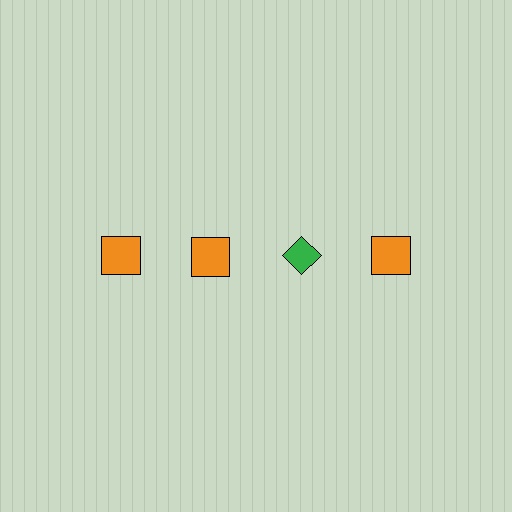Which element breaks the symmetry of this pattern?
The green diamond in the top row, center column breaks the symmetry. All other shapes are orange squares.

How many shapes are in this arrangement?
There are 4 shapes arranged in a grid pattern.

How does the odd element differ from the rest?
It differs in both color (green instead of orange) and shape (diamond instead of square).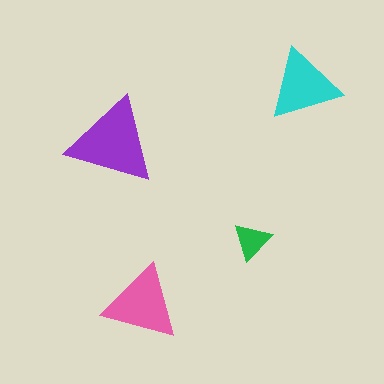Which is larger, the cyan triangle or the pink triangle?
The pink one.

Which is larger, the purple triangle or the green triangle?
The purple one.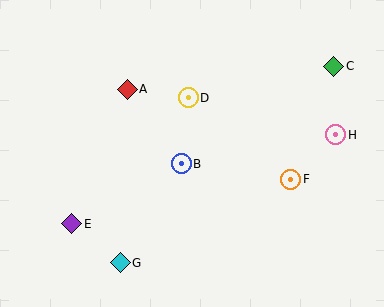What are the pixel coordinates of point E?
Point E is at (72, 224).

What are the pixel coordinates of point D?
Point D is at (188, 98).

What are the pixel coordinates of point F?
Point F is at (291, 179).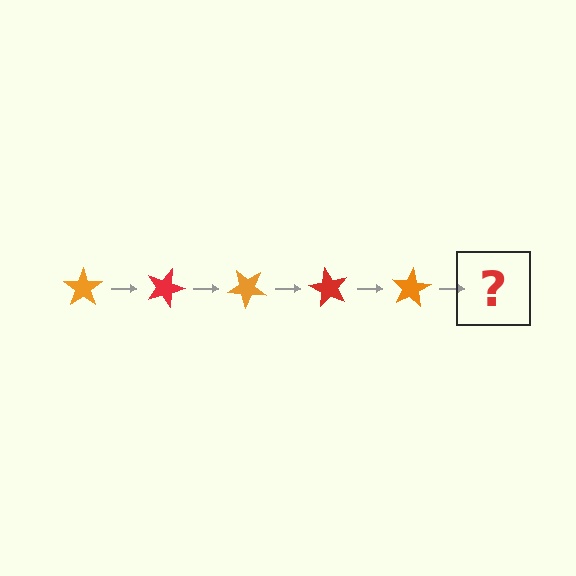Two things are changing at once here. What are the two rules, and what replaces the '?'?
The two rules are that it rotates 20 degrees each step and the color cycles through orange and red. The '?' should be a red star, rotated 100 degrees from the start.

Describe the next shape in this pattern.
It should be a red star, rotated 100 degrees from the start.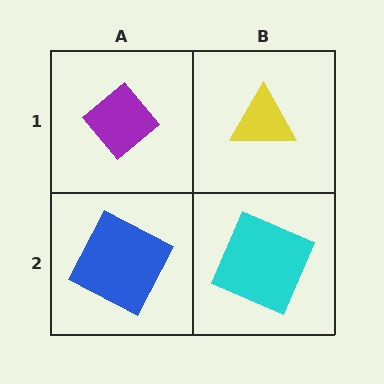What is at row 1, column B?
A yellow triangle.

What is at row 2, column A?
A blue square.